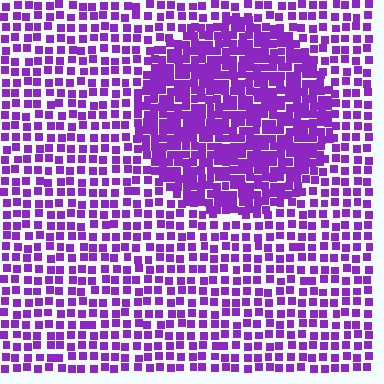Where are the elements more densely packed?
The elements are more densely packed inside the circle boundary.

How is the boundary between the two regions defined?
The boundary is defined by a change in element density (approximately 1.9x ratio). All elements are the same color, size, and shape.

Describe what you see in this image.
The image contains small purple elements arranged at two different densities. A circle-shaped region is visible where the elements are more densely packed than the surrounding area.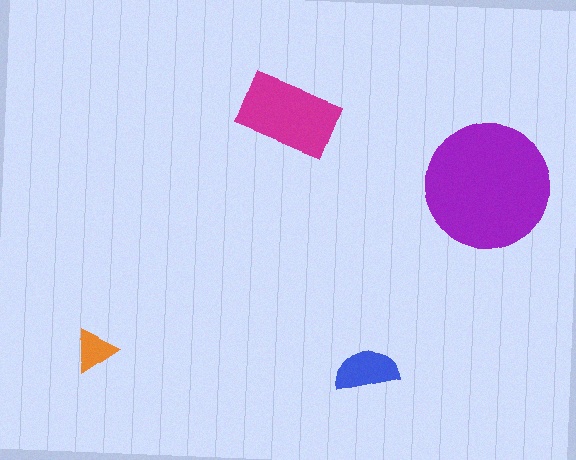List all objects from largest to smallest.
The purple circle, the magenta rectangle, the blue semicircle, the orange triangle.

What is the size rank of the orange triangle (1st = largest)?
4th.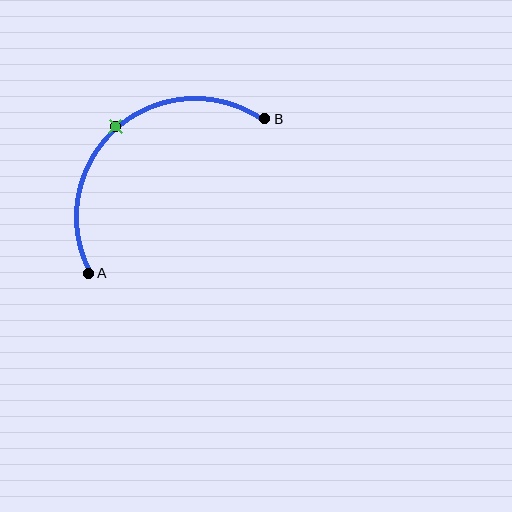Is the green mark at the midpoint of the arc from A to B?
Yes. The green mark lies on the arc at equal arc-length from both A and B — it is the arc midpoint.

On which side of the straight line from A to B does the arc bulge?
The arc bulges above and to the left of the straight line connecting A and B.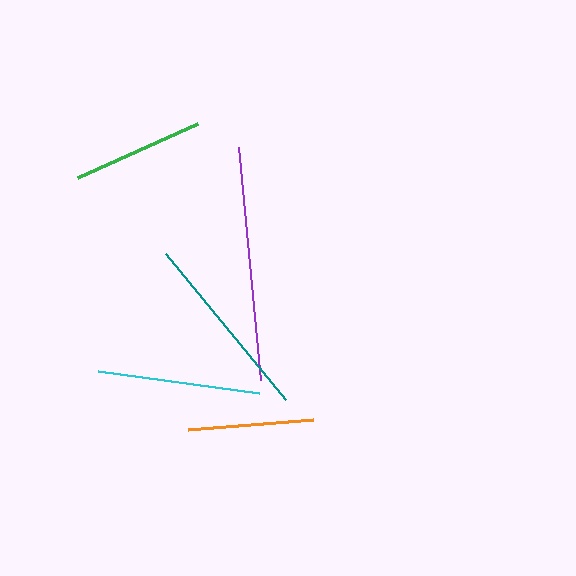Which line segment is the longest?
The purple line is the longest at approximately 234 pixels.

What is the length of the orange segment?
The orange segment is approximately 125 pixels long.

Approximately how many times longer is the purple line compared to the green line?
The purple line is approximately 1.8 times the length of the green line.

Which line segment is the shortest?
The orange line is the shortest at approximately 125 pixels.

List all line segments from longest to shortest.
From longest to shortest: purple, teal, cyan, green, orange.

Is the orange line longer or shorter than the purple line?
The purple line is longer than the orange line.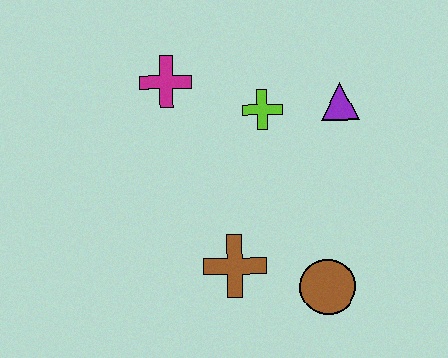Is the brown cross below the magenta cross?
Yes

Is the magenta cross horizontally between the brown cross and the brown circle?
No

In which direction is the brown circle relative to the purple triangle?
The brown circle is below the purple triangle.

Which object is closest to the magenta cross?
The lime cross is closest to the magenta cross.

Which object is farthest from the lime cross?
The brown circle is farthest from the lime cross.